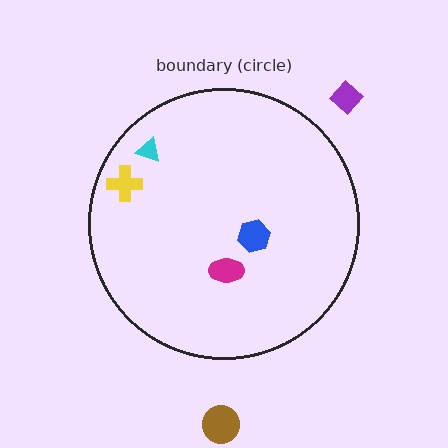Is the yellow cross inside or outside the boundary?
Inside.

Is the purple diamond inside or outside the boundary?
Outside.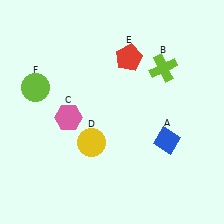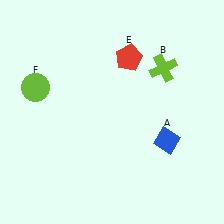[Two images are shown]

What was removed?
The yellow circle (D), the pink hexagon (C) were removed in Image 2.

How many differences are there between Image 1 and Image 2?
There are 2 differences between the two images.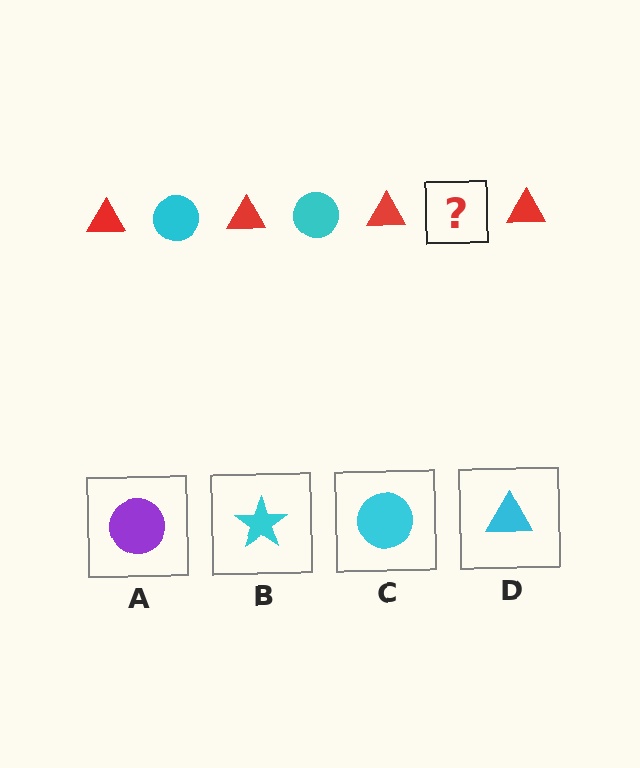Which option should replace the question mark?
Option C.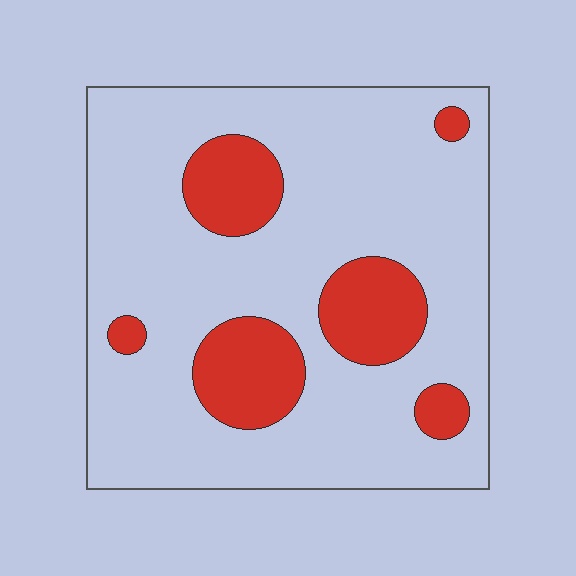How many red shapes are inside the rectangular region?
6.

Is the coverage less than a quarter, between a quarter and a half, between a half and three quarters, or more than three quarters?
Less than a quarter.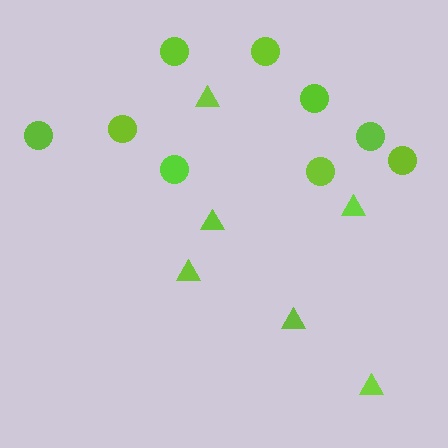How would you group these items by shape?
There are 2 groups: one group of circles (9) and one group of triangles (6).